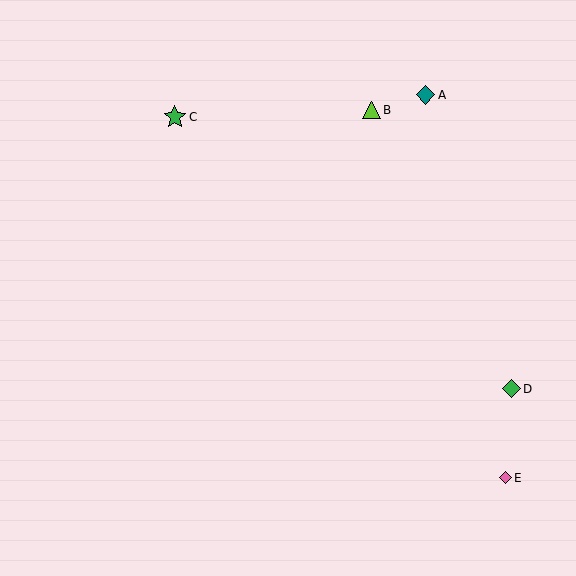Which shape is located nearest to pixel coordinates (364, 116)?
The lime triangle (labeled B) at (371, 110) is nearest to that location.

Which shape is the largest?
The green star (labeled C) is the largest.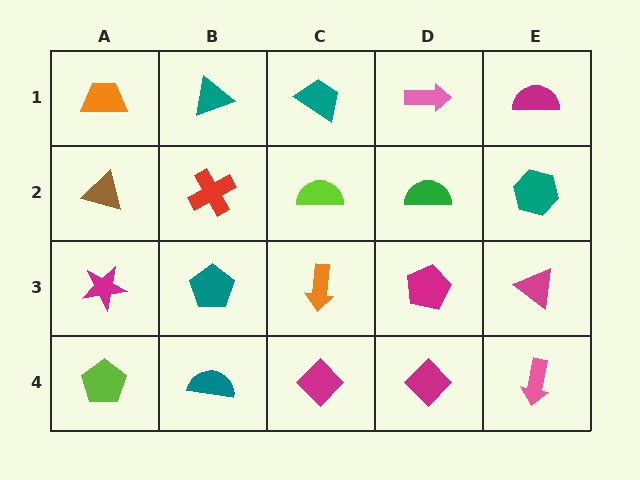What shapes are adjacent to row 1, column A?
A brown triangle (row 2, column A), a teal triangle (row 1, column B).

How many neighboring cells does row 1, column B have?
3.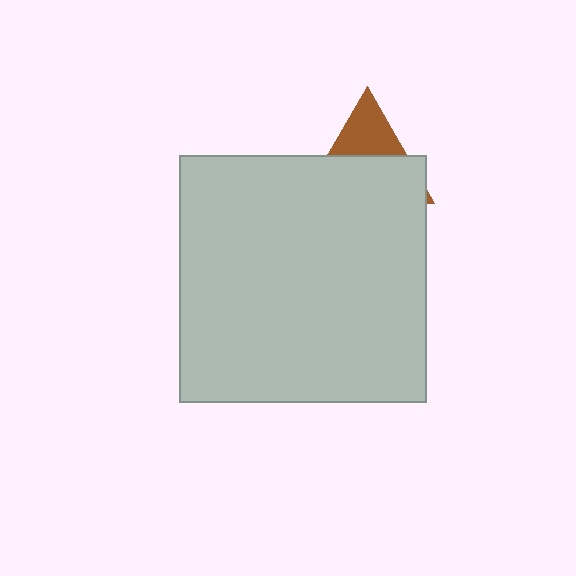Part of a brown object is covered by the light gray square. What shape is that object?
It is a triangle.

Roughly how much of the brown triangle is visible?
A small part of it is visible (roughly 36%).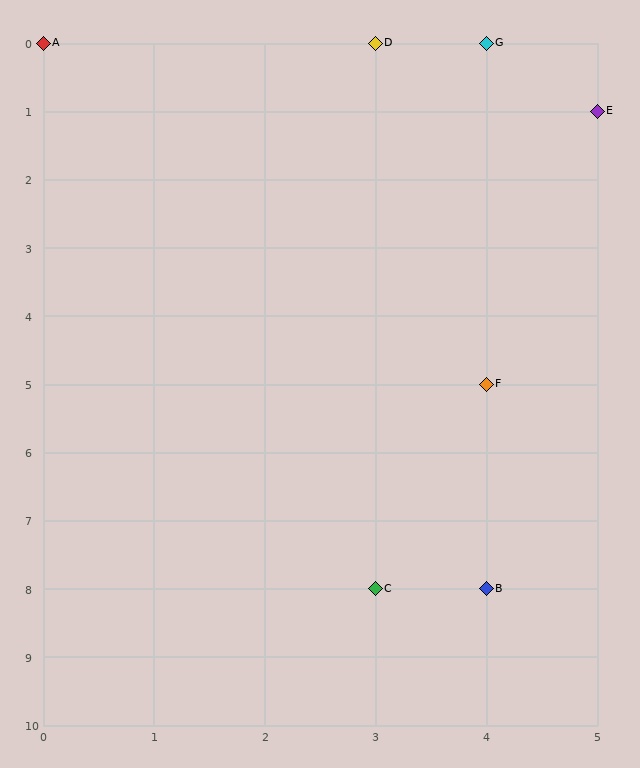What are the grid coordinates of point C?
Point C is at grid coordinates (3, 8).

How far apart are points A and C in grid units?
Points A and C are 3 columns and 8 rows apart (about 8.5 grid units diagonally).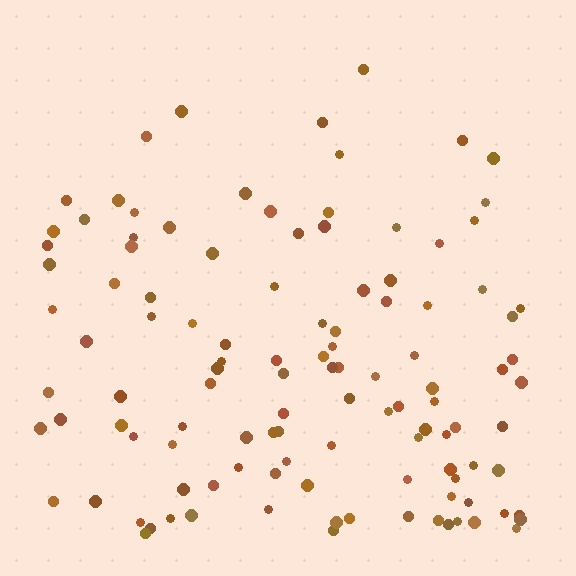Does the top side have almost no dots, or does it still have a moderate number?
Still a moderate number, just noticeably fewer than the bottom.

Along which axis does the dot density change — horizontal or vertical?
Vertical.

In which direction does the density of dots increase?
From top to bottom, with the bottom side densest.